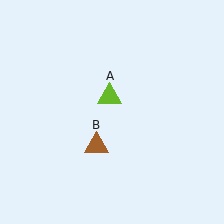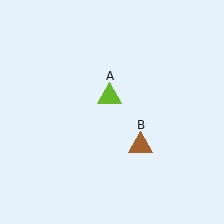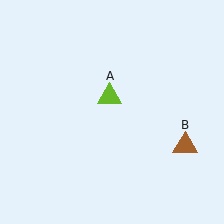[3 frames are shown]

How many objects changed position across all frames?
1 object changed position: brown triangle (object B).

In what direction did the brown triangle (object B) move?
The brown triangle (object B) moved right.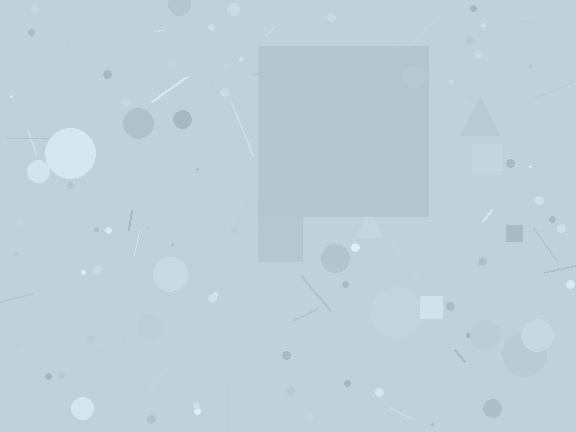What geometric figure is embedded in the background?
A square is embedded in the background.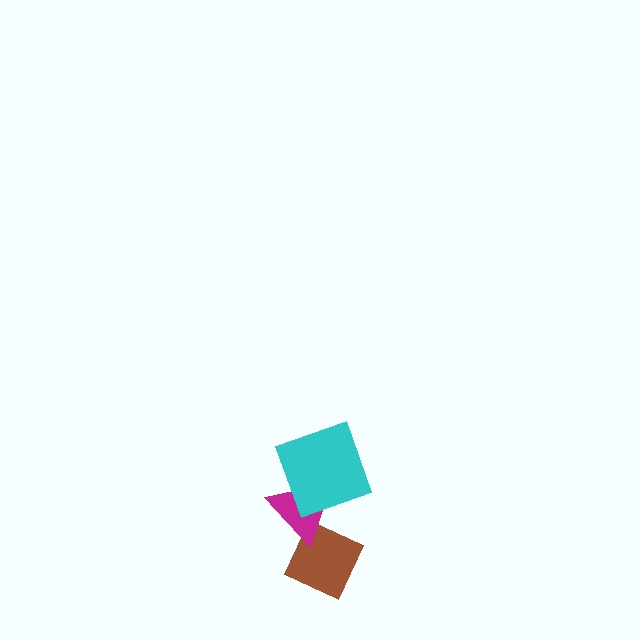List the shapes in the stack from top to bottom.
From top to bottom: the cyan square, the magenta triangle, the brown diamond.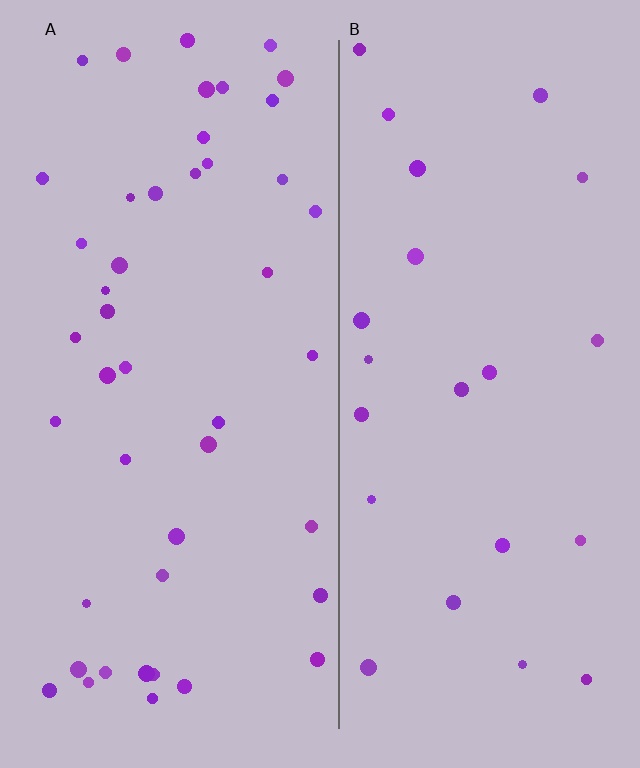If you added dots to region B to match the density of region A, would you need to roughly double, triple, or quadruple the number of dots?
Approximately double.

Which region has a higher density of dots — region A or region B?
A (the left).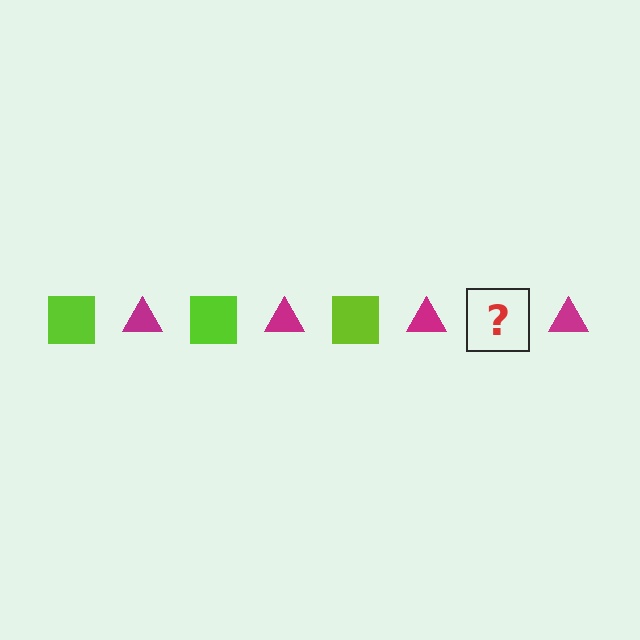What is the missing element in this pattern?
The missing element is a lime square.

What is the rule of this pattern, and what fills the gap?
The rule is that the pattern alternates between lime square and magenta triangle. The gap should be filled with a lime square.